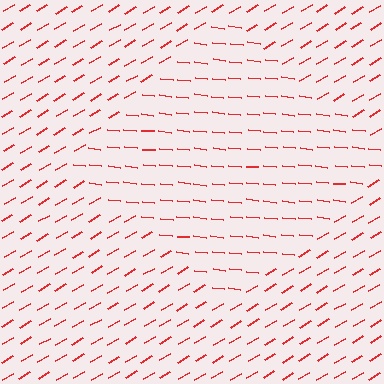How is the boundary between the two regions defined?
The boundary is defined purely by a change in line orientation (approximately 37 degrees difference). All lines are the same color and thickness.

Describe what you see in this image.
The image is filled with small red line segments. A diamond region in the image has lines oriented differently from the surrounding lines, creating a visible texture boundary.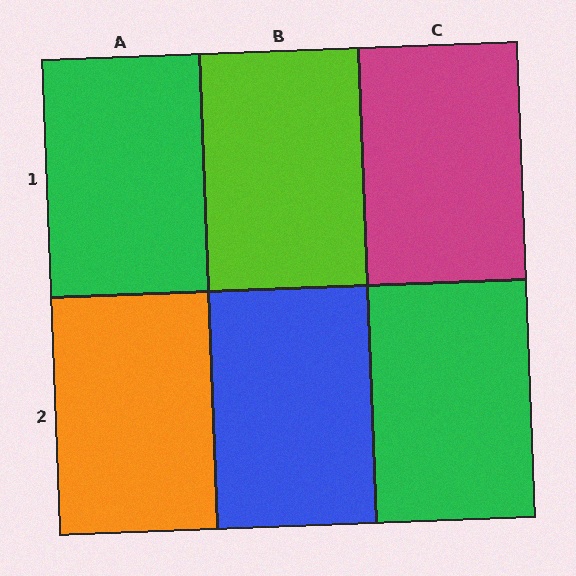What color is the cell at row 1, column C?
Magenta.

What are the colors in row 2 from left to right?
Orange, blue, green.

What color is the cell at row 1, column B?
Lime.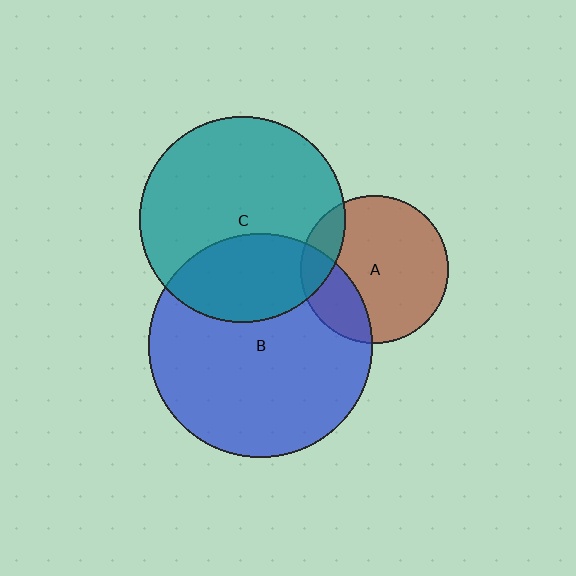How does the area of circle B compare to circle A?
Approximately 2.3 times.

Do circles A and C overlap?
Yes.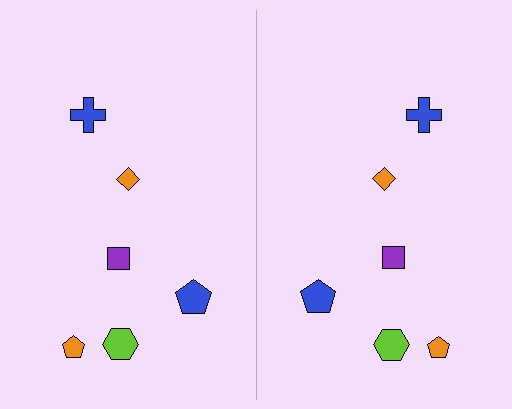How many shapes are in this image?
There are 12 shapes in this image.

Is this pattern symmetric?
Yes, this pattern has bilateral (reflection) symmetry.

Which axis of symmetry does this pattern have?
The pattern has a vertical axis of symmetry running through the center of the image.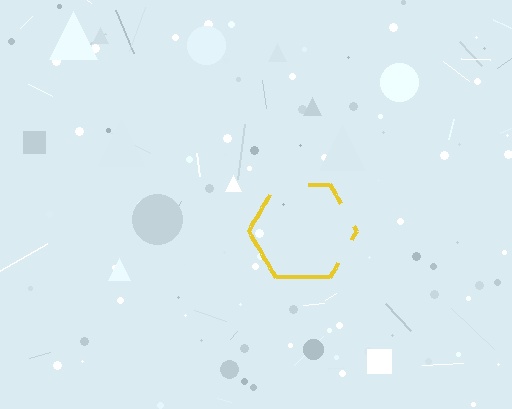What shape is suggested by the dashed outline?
The dashed outline suggests a hexagon.